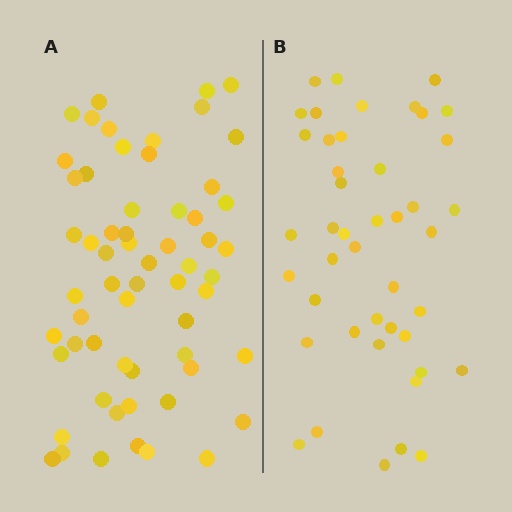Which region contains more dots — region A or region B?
Region A (the left region) has more dots.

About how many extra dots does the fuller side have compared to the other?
Region A has approximately 15 more dots than region B.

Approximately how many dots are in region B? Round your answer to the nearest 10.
About 40 dots. (The exact count is 44, which rounds to 40.)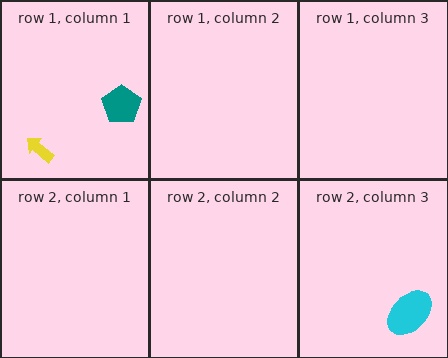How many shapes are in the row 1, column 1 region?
2.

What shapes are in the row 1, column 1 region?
The teal pentagon, the yellow arrow.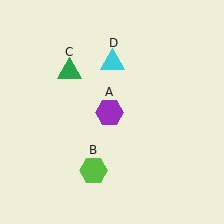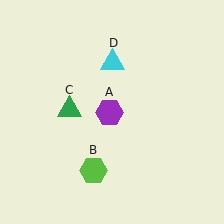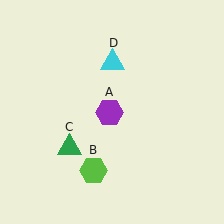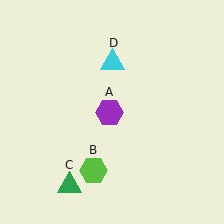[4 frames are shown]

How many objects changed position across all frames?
1 object changed position: green triangle (object C).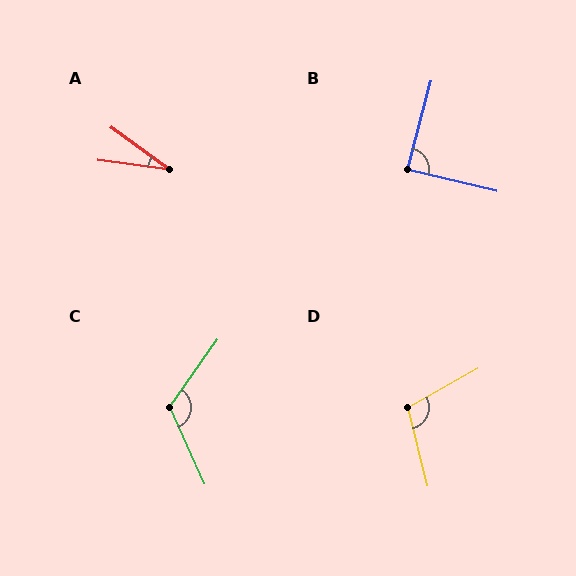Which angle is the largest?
C, at approximately 120 degrees.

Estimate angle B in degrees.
Approximately 89 degrees.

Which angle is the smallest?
A, at approximately 28 degrees.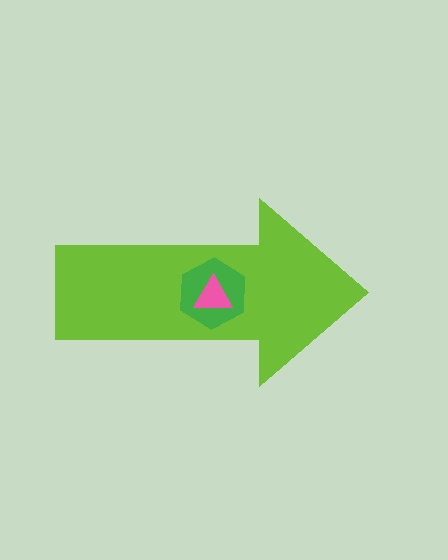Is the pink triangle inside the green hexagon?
Yes.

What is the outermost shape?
The lime arrow.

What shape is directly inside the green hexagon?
The pink triangle.